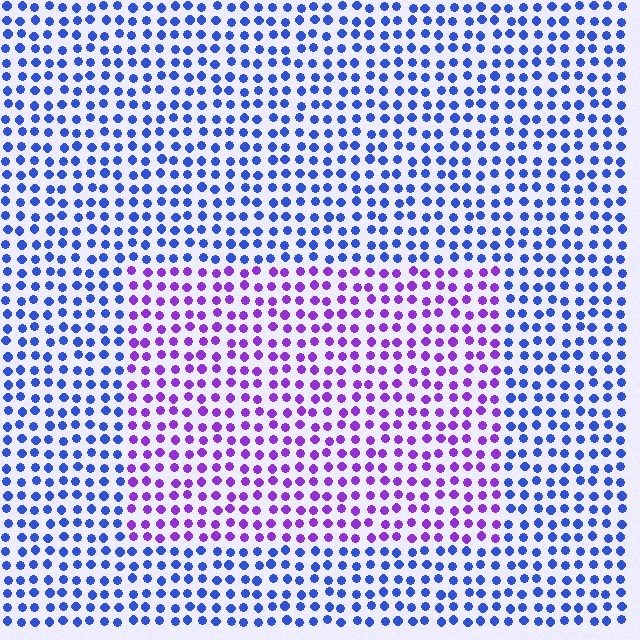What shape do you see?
I see a rectangle.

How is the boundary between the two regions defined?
The boundary is defined purely by a slight shift in hue (about 49 degrees). Spacing, size, and orientation are identical on both sides.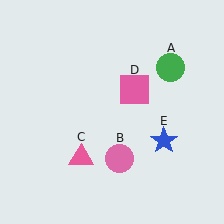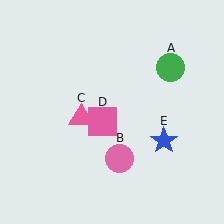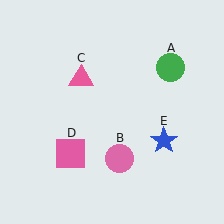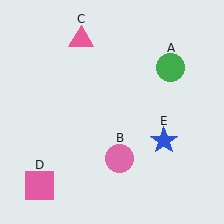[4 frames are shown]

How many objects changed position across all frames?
2 objects changed position: pink triangle (object C), pink square (object D).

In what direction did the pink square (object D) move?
The pink square (object D) moved down and to the left.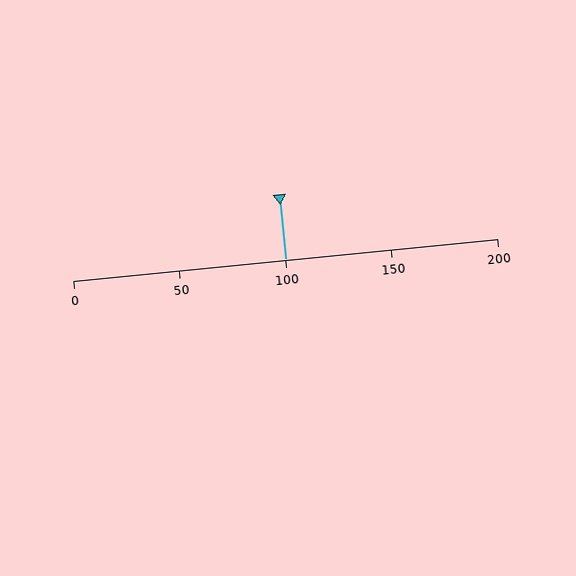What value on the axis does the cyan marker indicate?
The marker indicates approximately 100.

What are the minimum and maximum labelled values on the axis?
The axis runs from 0 to 200.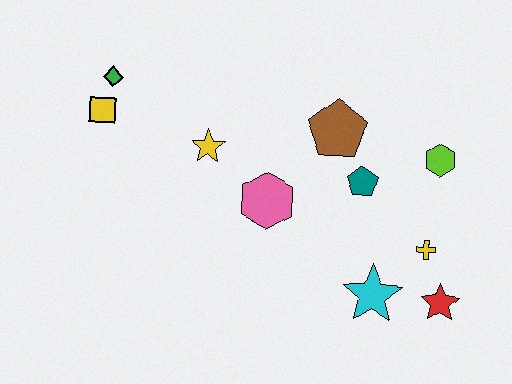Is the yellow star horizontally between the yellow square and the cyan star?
Yes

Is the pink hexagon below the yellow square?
Yes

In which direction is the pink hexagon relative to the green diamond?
The pink hexagon is to the right of the green diamond.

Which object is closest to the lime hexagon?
The teal pentagon is closest to the lime hexagon.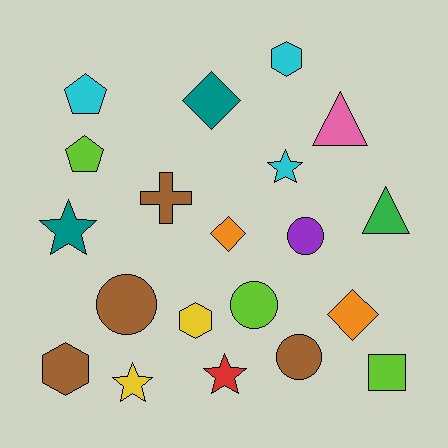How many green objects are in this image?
There is 1 green object.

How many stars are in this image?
There are 4 stars.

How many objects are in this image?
There are 20 objects.